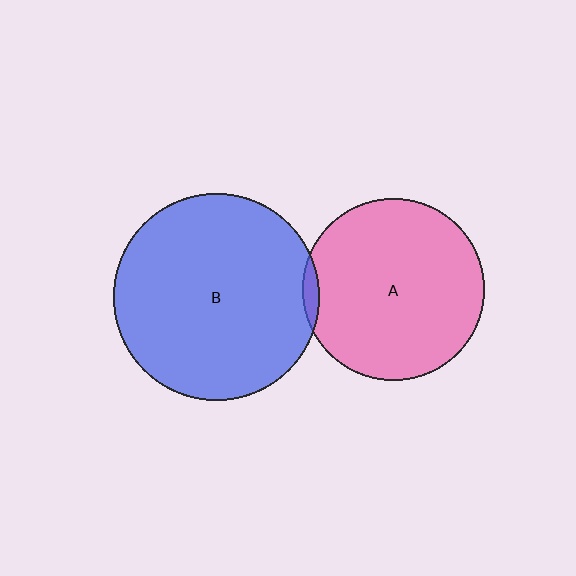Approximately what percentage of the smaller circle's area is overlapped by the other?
Approximately 5%.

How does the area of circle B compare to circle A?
Approximately 1.3 times.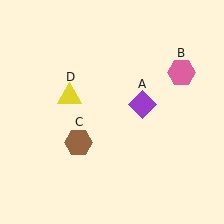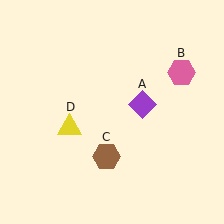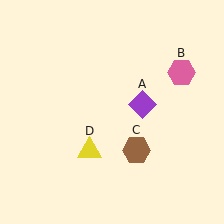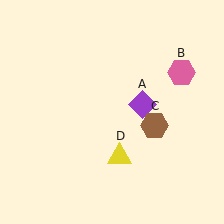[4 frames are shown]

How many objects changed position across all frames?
2 objects changed position: brown hexagon (object C), yellow triangle (object D).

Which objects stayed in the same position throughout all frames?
Purple diamond (object A) and pink hexagon (object B) remained stationary.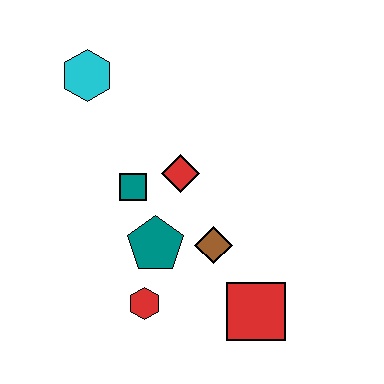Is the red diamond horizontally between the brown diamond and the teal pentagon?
Yes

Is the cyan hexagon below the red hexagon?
No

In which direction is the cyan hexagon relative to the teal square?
The cyan hexagon is above the teal square.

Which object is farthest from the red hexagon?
The cyan hexagon is farthest from the red hexagon.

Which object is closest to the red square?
The brown diamond is closest to the red square.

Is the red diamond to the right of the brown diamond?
No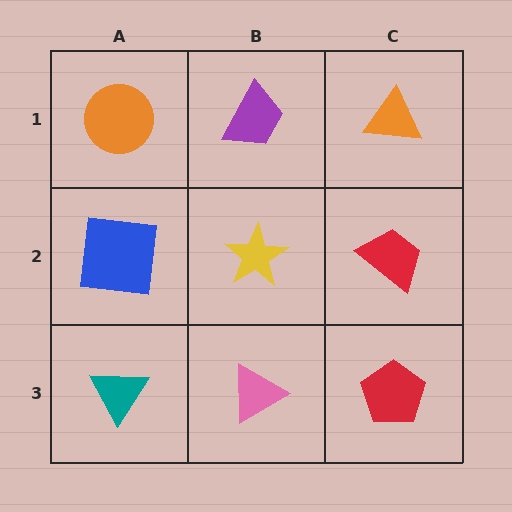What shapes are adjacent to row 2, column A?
An orange circle (row 1, column A), a teal triangle (row 3, column A), a yellow star (row 2, column B).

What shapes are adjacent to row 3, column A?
A blue square (row 2, column A), a pink triangle (row 3, column B).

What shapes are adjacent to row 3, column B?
A yellow star (row 2, column B), a teal triangle (row 3, column A), a red pentagon (row 3, column C).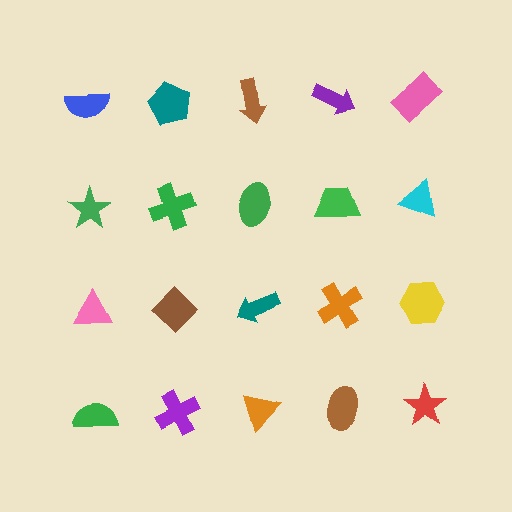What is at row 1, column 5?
A pink rectangle.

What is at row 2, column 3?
A green ellipse.